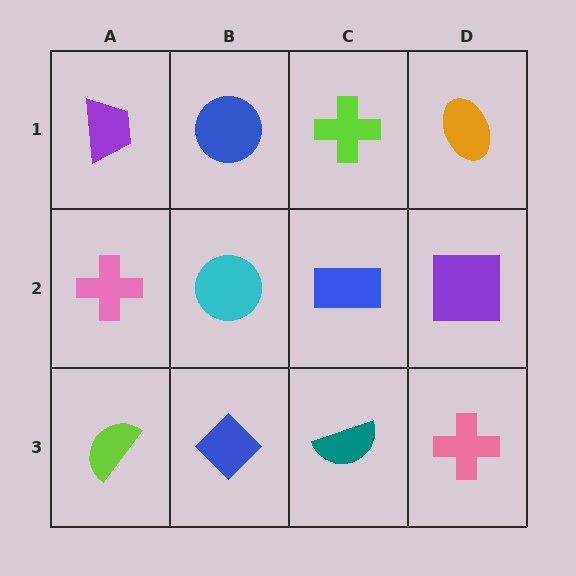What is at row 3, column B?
A blue diamond.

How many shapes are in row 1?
4 shapes.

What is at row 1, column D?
An orange ellipse.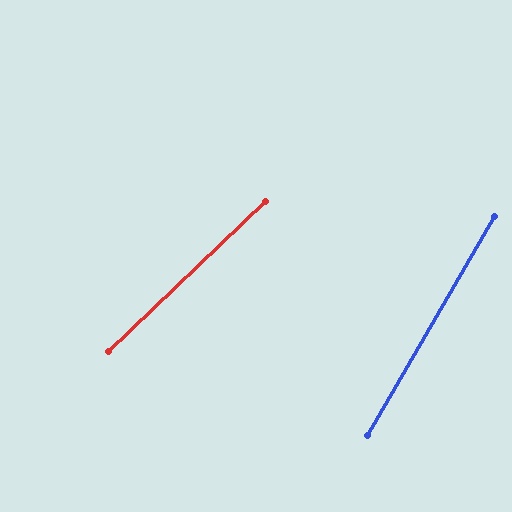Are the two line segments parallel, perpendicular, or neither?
Neither parallel nor perpendicular — they differ by about 16°.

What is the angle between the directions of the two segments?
Approximately 16 degrees.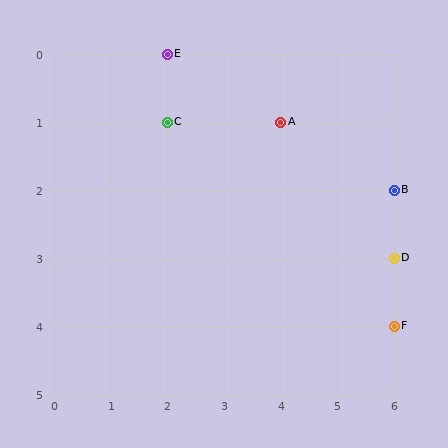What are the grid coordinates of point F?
Point F is at grid coordinates (6, 4).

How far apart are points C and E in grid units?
Points C and E are 1 row apart.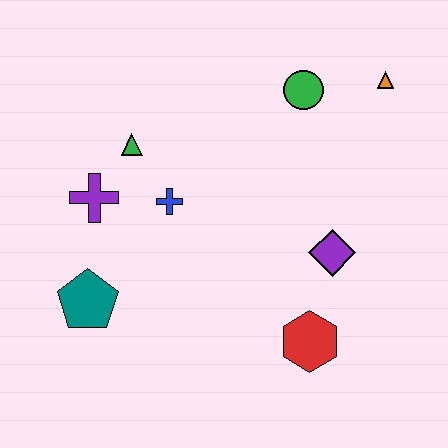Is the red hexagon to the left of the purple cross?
No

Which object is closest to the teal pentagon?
The purple cross is closest to the teal pentagon.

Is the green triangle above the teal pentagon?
Yes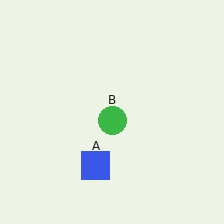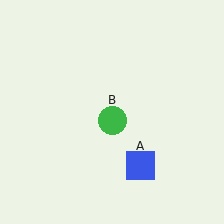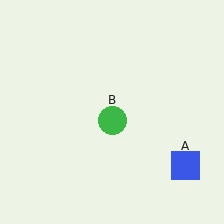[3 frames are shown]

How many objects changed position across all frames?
1 object changed position: blue square (object A).